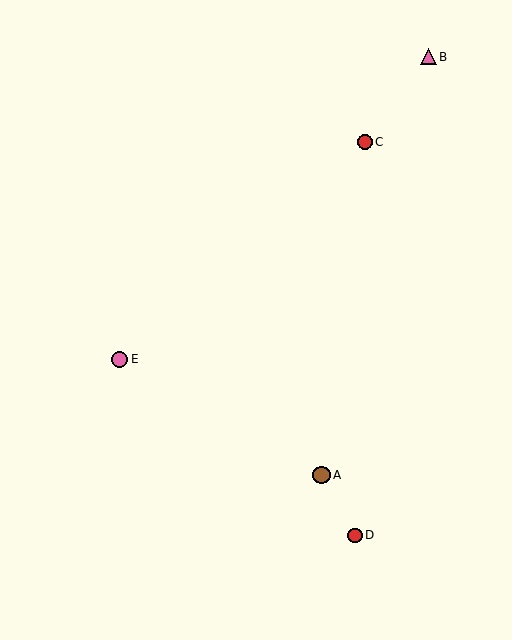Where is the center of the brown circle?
The center of the brown circle is at (322, 475).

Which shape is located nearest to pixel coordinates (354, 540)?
The red circle (labeled D) at (355, 535) is nearest to that location.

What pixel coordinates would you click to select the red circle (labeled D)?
Click at (355, 535) to select the red circle D.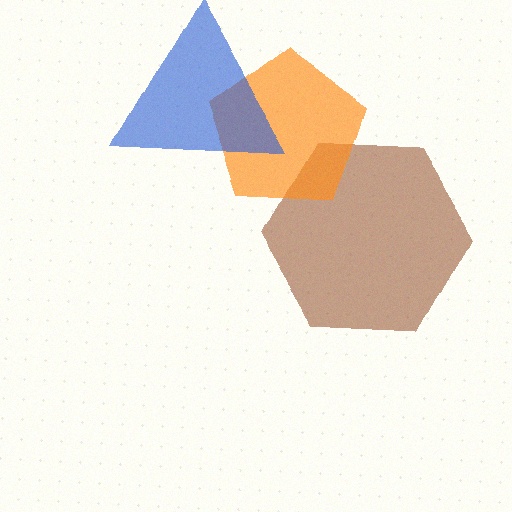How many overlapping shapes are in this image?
There are 3 overlapping shapes in the image.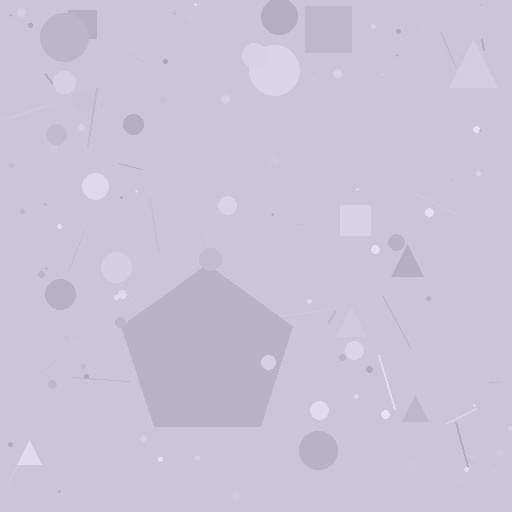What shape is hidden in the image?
A pentagon is hidden in the image.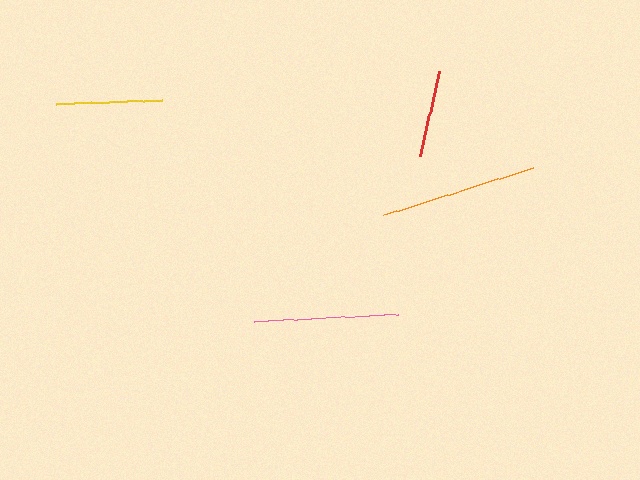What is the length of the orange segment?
The orange segment is approximately 158 pixels long.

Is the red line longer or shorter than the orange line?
The orange line is longer than the red line.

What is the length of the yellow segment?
The yellow segment is approximately 106 pixels long.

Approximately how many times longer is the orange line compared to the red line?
The orange line is approximately 1.8 times the length of the red line.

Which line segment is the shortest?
The red line is the shortest at approximately 87 pixels.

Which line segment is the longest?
The orange line is the longest at approximately 158 pixels.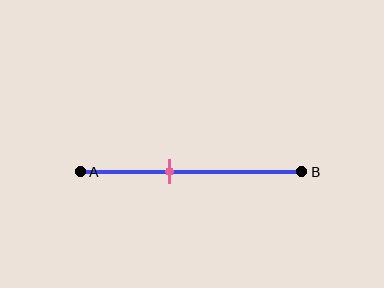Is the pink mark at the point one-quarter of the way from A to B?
No, the mark is at about 40% from A, not at the 25% one-quarter point.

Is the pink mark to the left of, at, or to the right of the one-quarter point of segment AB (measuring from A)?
The pink mark is to the right of the one-quarter point of segment AB.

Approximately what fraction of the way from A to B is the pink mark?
The pink mark is approximately 40% of the way from A to B.